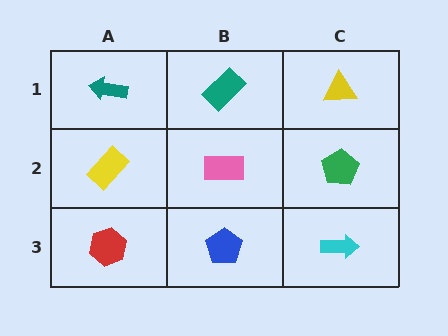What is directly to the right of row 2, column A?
A pink rectangle.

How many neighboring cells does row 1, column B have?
3.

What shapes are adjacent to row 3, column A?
A yellow rectangle (row 2, column A), a blue pentagon (row 3, column B).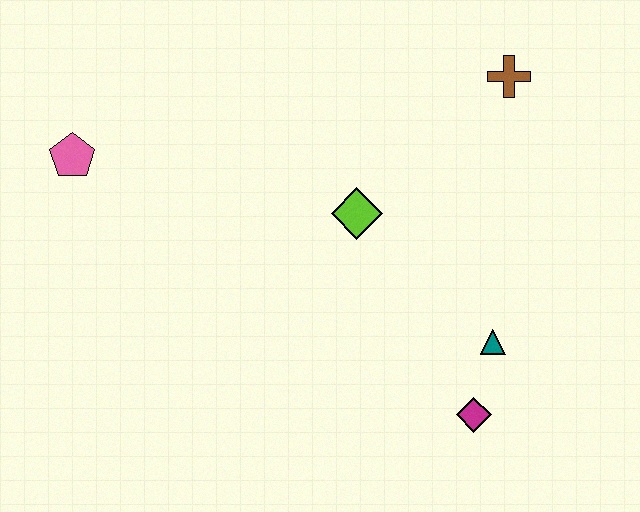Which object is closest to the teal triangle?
The magenta diamond is closest to the teal triangle.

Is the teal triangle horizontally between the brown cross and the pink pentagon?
Yes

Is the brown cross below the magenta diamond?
No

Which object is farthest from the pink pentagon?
The magenta diamond is farthest from the pink pentagon.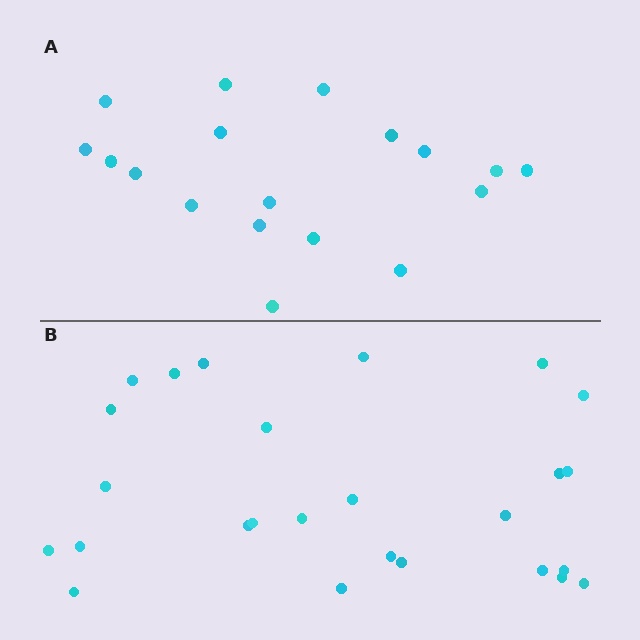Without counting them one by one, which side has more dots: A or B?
Region B (the bottom region) has more dots.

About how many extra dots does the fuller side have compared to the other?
Region B has roughly 8 or so more dots than region A.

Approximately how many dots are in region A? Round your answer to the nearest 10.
About 20 dots. (The exact count is 18, which rounds to 20.)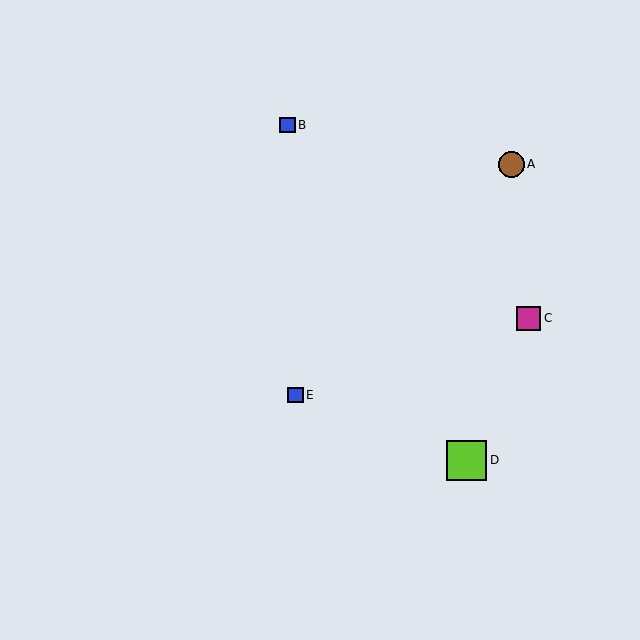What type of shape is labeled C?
Shape C is a magenta square.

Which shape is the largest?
The lime square (labeled D) is the largest.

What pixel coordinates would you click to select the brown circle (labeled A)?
Click at (512, 164) to select the brown circle A.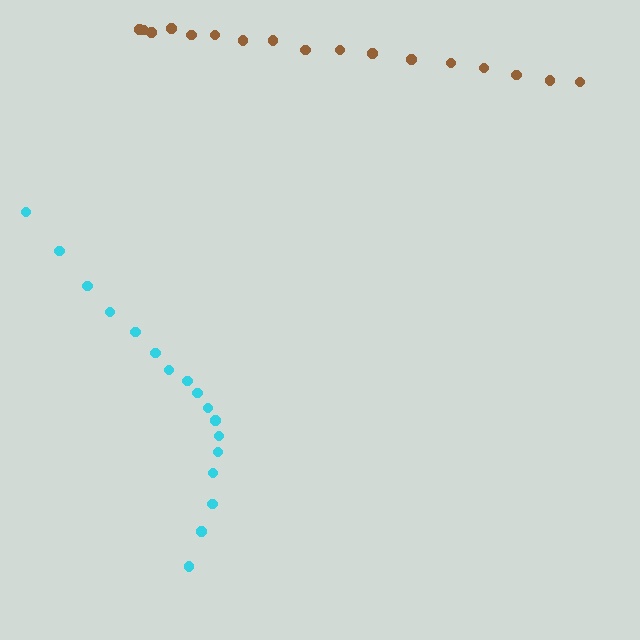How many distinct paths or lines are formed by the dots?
There are 2 distinct paths.